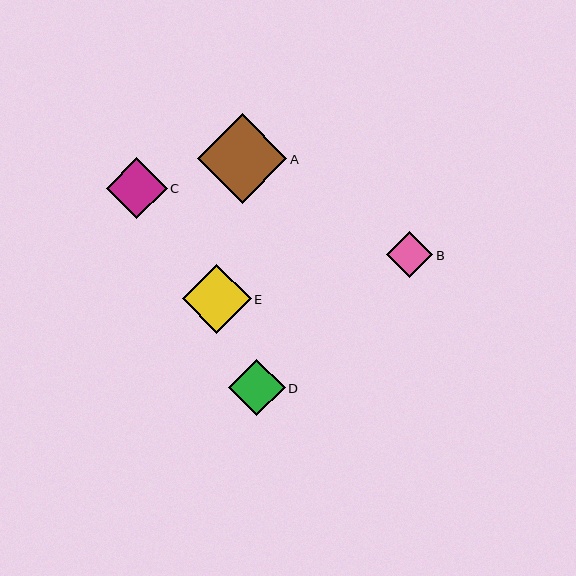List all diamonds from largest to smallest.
From largest to smallest: A, E, C, D, B.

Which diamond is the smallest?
Diamond B is the smallest with a size of approximately 46 pixels.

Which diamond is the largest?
Diamond A is the largest with a size of approximately 89 pixels.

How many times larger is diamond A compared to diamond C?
Diamond A is approximately 1.5 times the size of diamond C.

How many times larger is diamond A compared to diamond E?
Diamond A is approximately 1.3 times the size of diamond E.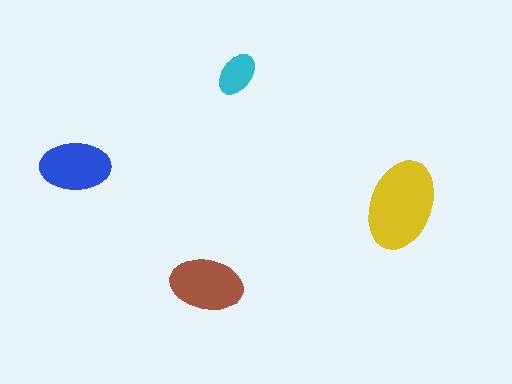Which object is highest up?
The cyan ellipse is topmost.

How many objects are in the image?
There are 4 objects in the image.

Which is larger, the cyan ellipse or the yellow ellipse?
The yellow one.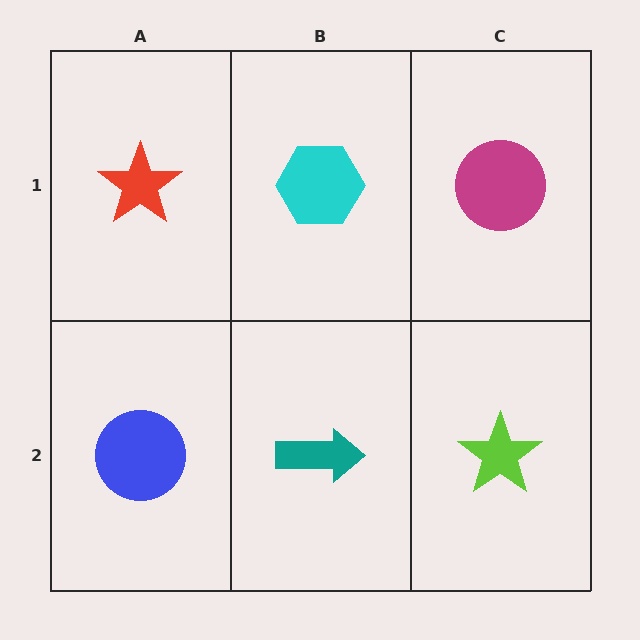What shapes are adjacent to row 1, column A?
A blue circle (row 2, column A), a cyan hexagon (row 1, column B).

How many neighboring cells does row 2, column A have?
2.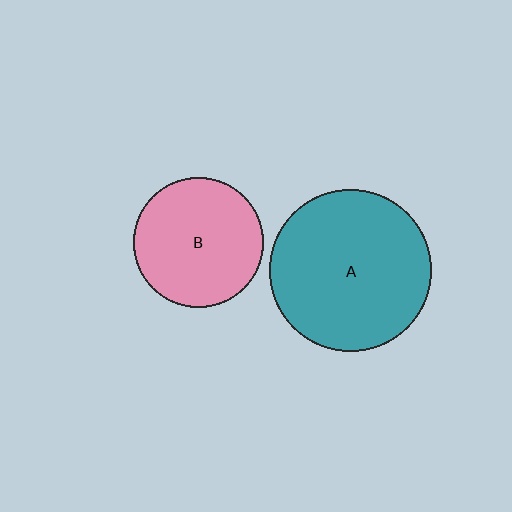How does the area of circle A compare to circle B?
Approximately 1.5 times.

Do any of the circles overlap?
No, none of the circles overlap.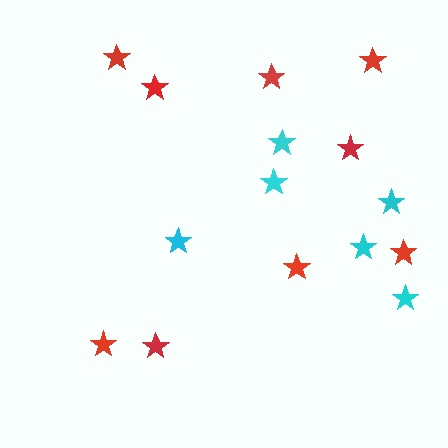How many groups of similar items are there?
There are 2 groups: one group of red stars (9) and one group of cyan stars (6).